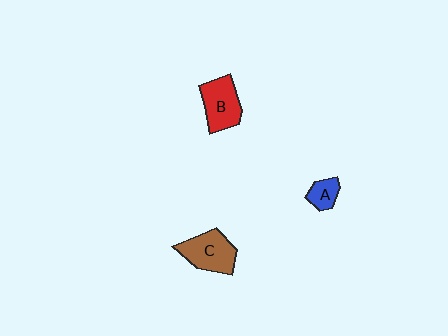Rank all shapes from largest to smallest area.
From largest to smallest: C (brown), B (red), A (blue).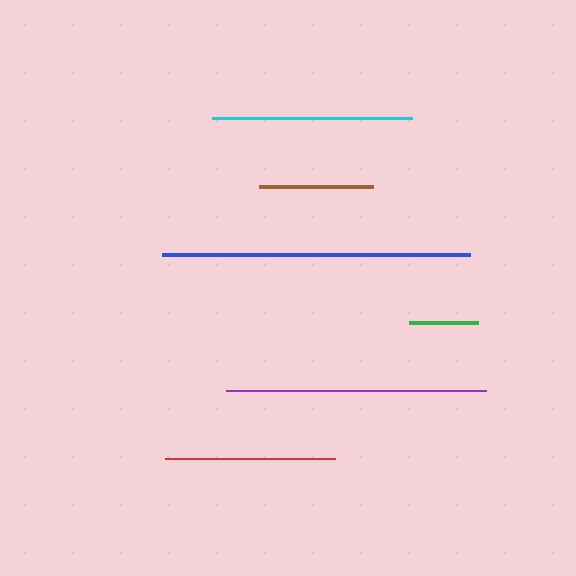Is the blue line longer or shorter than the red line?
The blue line is longer than the red line.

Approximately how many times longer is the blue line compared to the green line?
The blue line is approximately 4.5 times the length of the green line.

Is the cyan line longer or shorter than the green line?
The cyan line is longer than the green line.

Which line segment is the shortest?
The green line is the shortest at approximately 69 pixels.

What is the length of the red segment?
The red segment is approximately 170 pixels long.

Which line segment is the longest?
The blue line is the longest at approximately 308 pixels.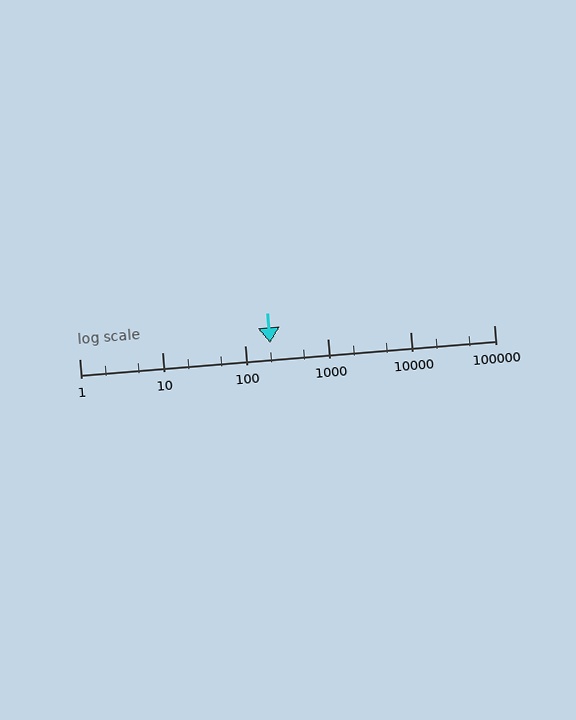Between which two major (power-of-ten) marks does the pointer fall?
The pointer is between 100 and 1000.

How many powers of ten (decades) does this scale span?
The scale spans 5 decades, from 1 to 100000.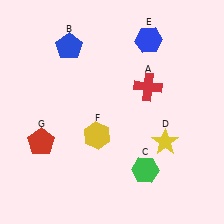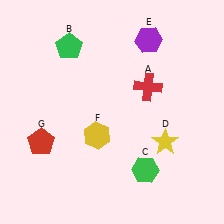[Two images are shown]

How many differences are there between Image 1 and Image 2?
There are 2 differences between the two images.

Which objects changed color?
B changed from blue to green. E changed from blue to purple.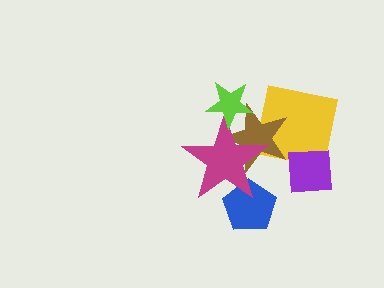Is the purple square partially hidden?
No, no other shape covers it.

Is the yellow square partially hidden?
Yes, it is partially covered by another shape.